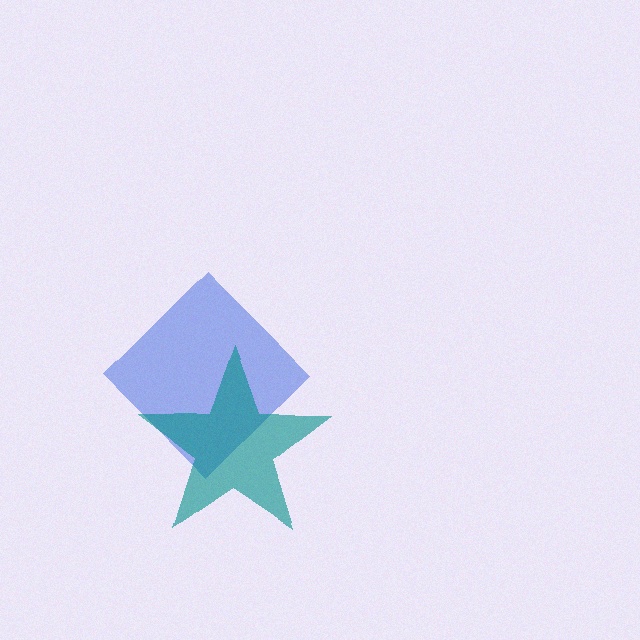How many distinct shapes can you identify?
There are 2 distinct shapes: a blue diamond, a teal star.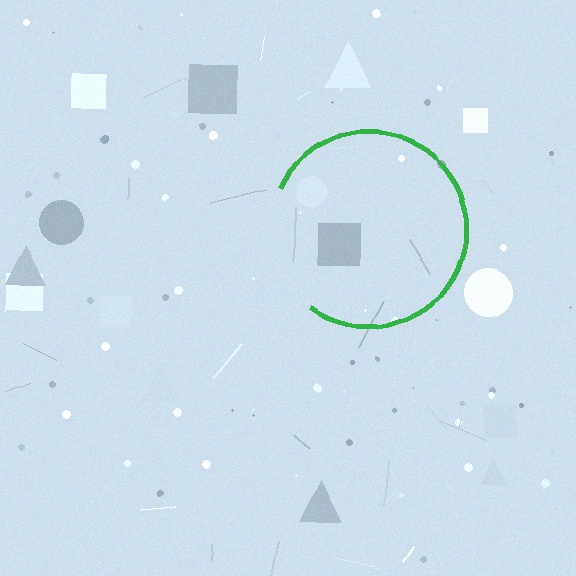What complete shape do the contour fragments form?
The contour fragments form a circle.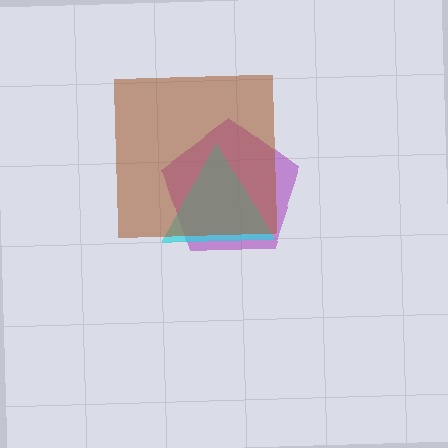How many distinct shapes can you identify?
There are 3 distinct shapes: a purple pentagon, a cyan triangle, a brown square.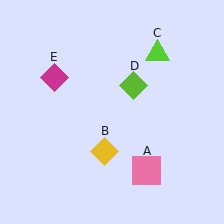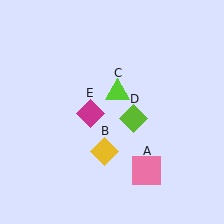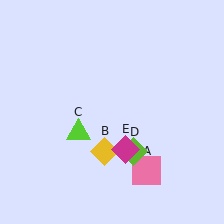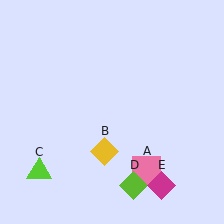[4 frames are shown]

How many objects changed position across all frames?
3 objects changed position: lime triangle (object C), lime diamond (object D), magenta diamond (object E).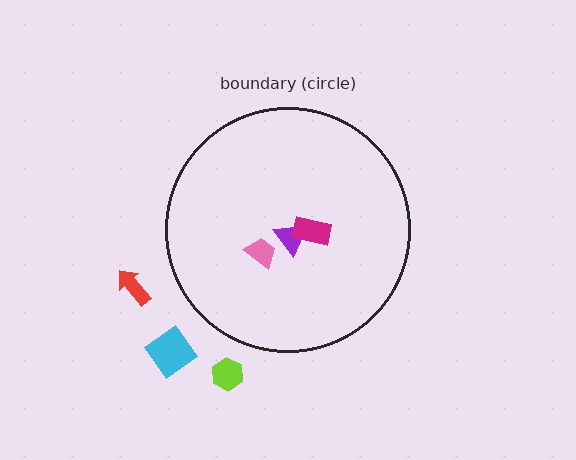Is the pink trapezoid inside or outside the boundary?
Inside.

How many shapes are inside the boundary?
3 inside, 3 outside.